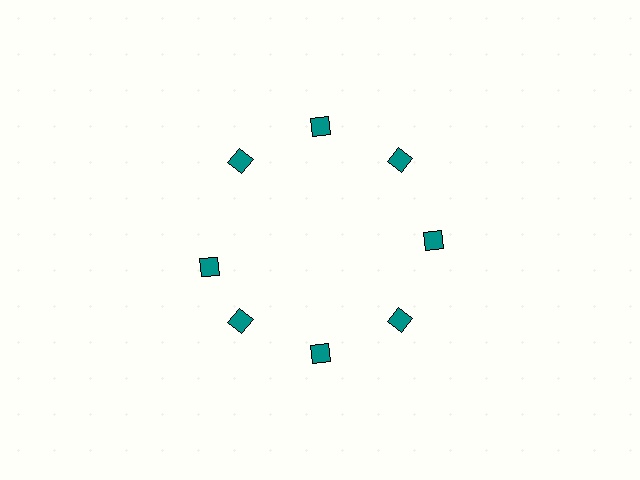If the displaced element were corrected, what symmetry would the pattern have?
It would have 8-fold rotational symmetry — the pattern would map onto itself every 45 degrees.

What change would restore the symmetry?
The symmetry would be restored by rotating it back into even spacing with its neighbors so that all 8 diamonds sit at equal angles and equal distance from the center.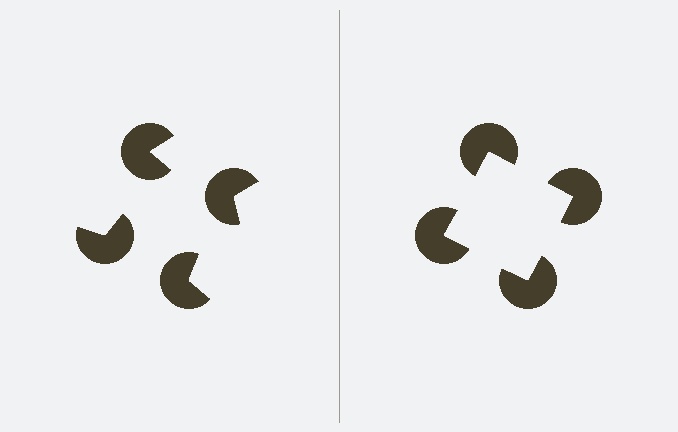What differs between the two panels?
The pac-man discs are positioned identically on both sides; only the wedge orientations differ. On the right they align to a square; on the left they are misaligned.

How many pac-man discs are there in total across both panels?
8 — 4 on each side.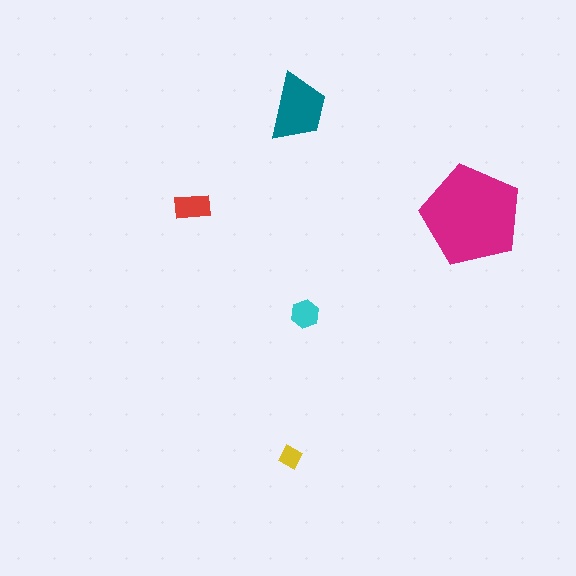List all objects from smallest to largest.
The yellow diamond, the cyan hexagon, the red rectangle, the teal trapezoid, the magenta pentagon.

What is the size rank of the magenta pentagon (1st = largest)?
1st.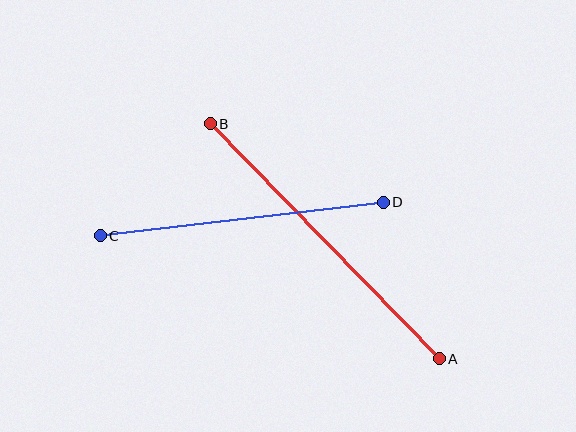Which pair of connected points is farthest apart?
Points A and B are farthest apart.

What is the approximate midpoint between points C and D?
The midpoint is at approximately (242, 219) pixels.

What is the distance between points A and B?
The distance is approximately 328 pixels.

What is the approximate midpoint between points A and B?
The midpoint is at approximately (325, 241) pixels.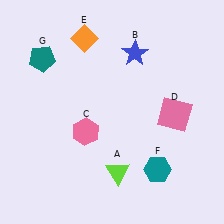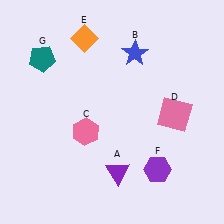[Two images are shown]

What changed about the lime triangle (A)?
In Image 1, A is lime. In Image 2, it changed to purple.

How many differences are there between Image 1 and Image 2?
There are 2 differences between the two images.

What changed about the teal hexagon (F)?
In Image 1, F is teal. In Image 2, it changed to purple.